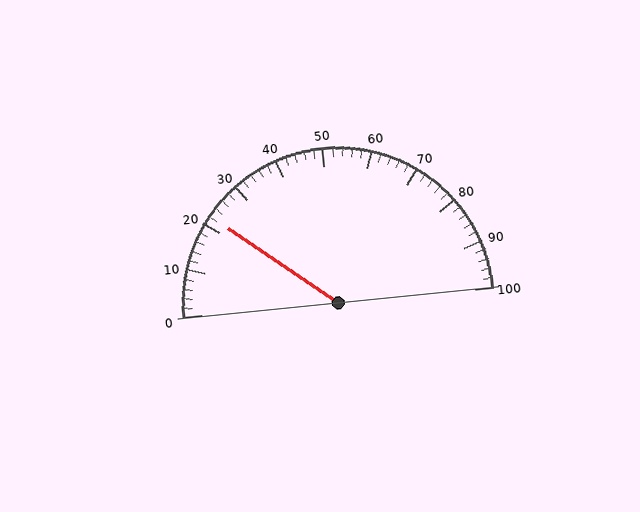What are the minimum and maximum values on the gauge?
The gauge ranges from 0 to 100.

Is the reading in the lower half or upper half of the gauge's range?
The reading is in the lower half of the range (0 to 100).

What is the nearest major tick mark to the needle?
The nearest major tick mark is 20.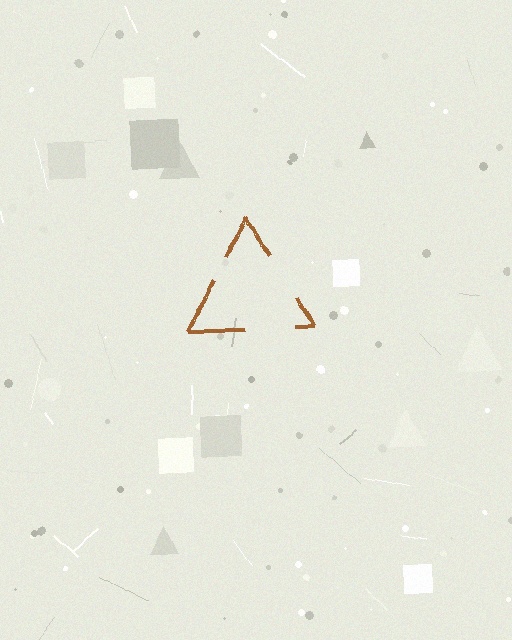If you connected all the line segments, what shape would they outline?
They would outline a triangle.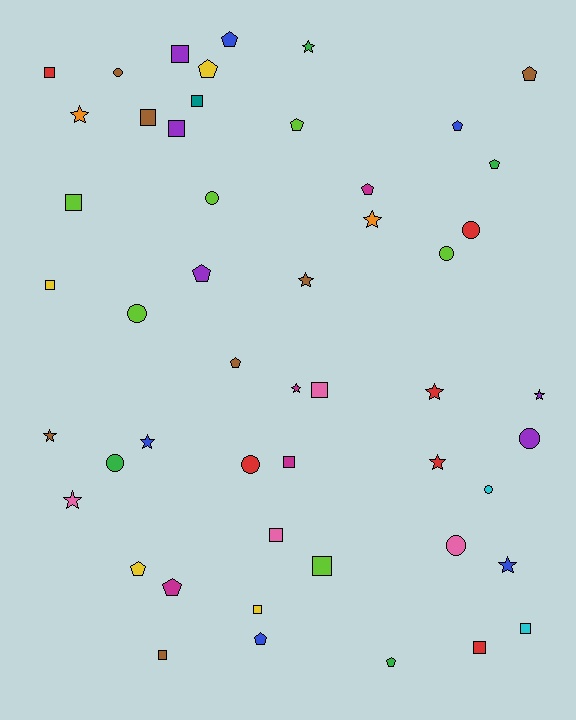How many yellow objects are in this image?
There are 4 yellow objects.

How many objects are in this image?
There are 50 objects.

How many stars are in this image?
There are 12 stars.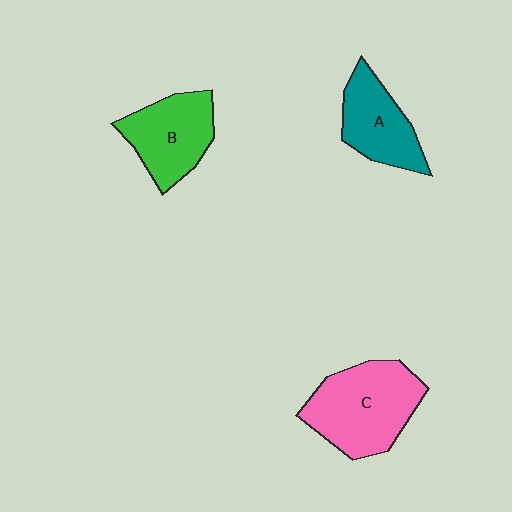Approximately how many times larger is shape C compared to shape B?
Approximately 1.3 times.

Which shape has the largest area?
Shape C (pink).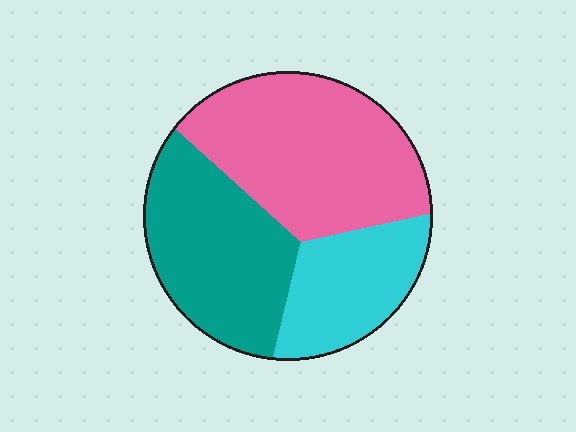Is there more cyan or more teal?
Teal.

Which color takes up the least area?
Cyan, at roughly 20%.